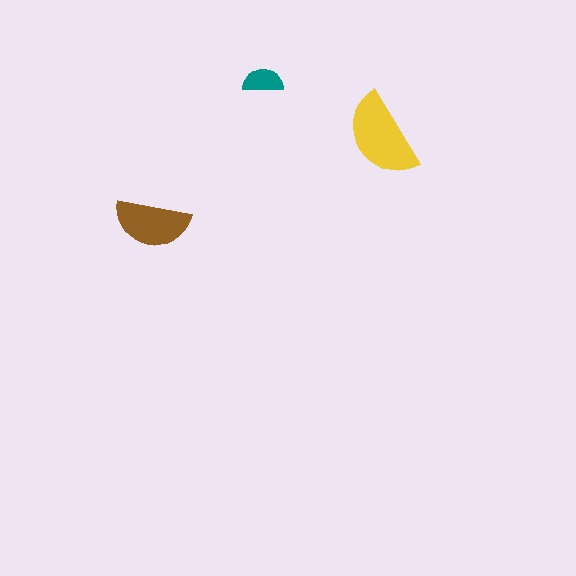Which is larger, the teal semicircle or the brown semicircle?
The brown one.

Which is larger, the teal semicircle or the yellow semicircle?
The yellow one.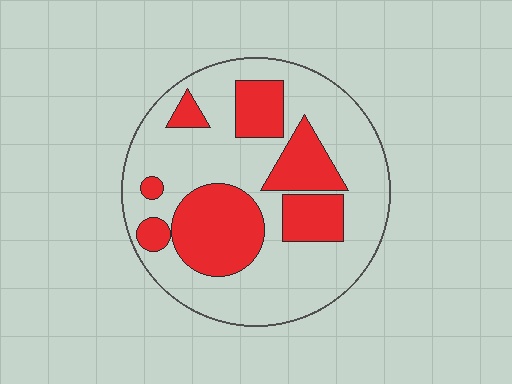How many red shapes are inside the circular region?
7.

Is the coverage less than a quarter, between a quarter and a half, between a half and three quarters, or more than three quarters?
Between a quarter and a half.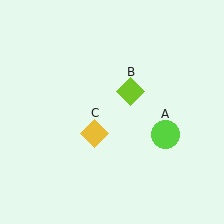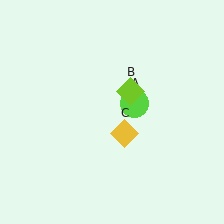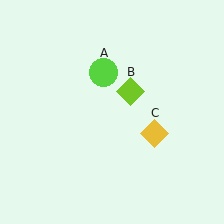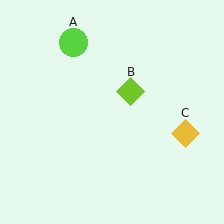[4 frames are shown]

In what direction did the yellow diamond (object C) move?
The yellow diamond (object C) moved right.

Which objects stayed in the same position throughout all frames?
Lime diamond (object B) remained stationary.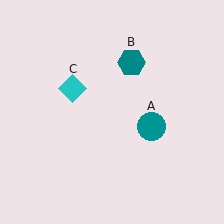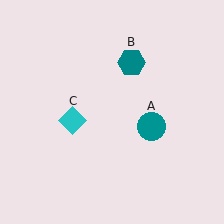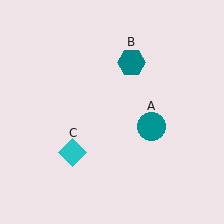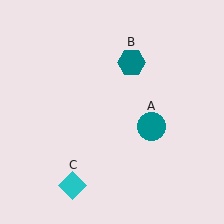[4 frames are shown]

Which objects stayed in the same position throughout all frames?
Teal circle (object A) and teal hexagon (object B) remained stationary.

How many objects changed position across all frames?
1 object changed position: cyan diamond (object C).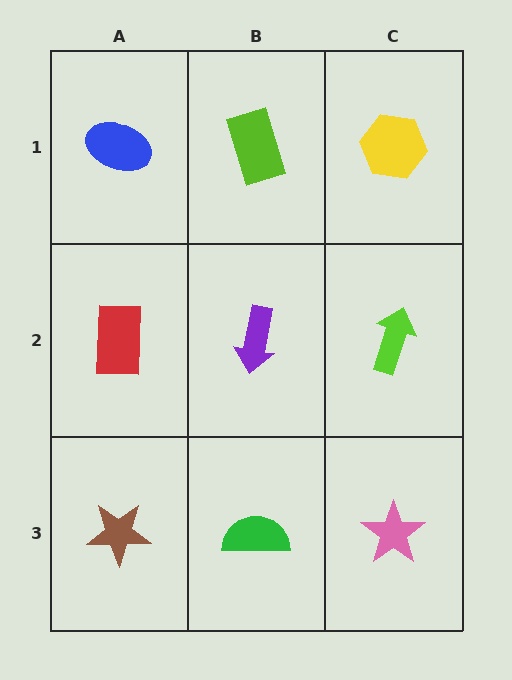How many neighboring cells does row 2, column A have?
3.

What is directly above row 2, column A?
A blue ellipse.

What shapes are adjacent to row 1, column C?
A lime arrow (row 2, column C), a lime rectangle (row 1, column B).